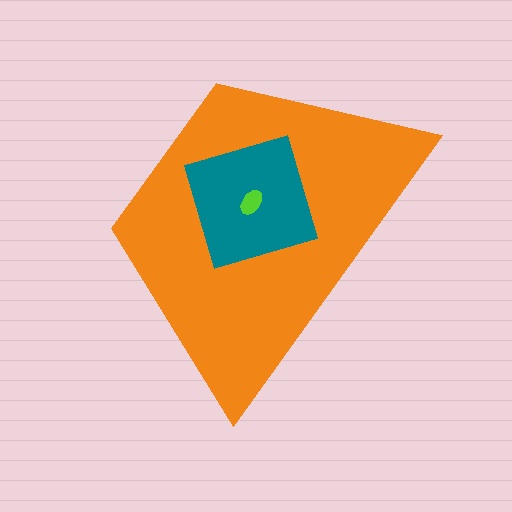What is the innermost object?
The lime ellipse.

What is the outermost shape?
The orange trapezoid.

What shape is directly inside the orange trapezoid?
The teal square.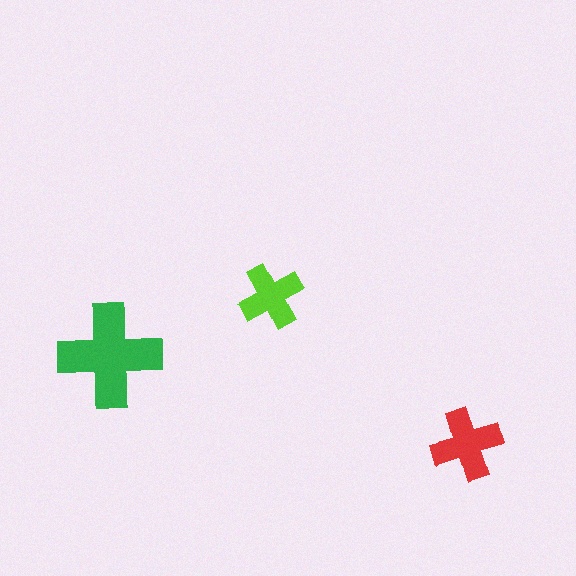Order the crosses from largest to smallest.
the green one, the red one, the lime one.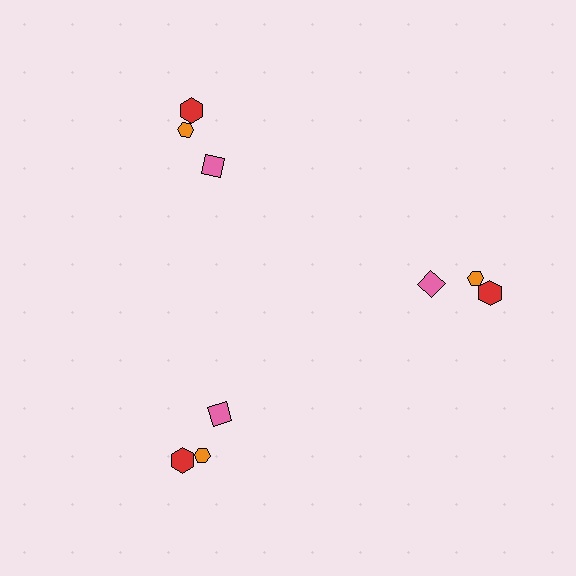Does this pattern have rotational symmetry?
Yes, this pattern has 3-fold rotational symmetry. It looks the same after rotating 120 degrees around the center.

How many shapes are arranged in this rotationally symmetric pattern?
There are 9 shapes, arranged in 3 groups of 3.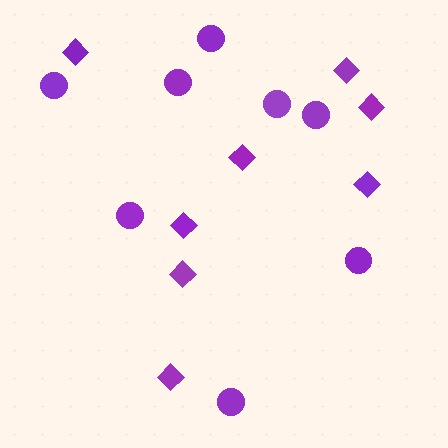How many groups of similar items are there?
There are 2 groups: one group of diamonds (8) and one group of circles (8).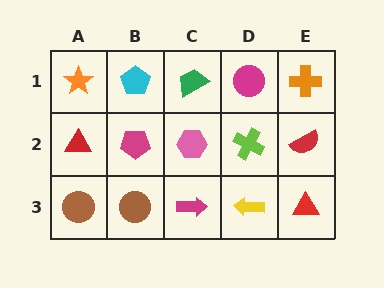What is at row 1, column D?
A magenta circle.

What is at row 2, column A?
A red triangle.